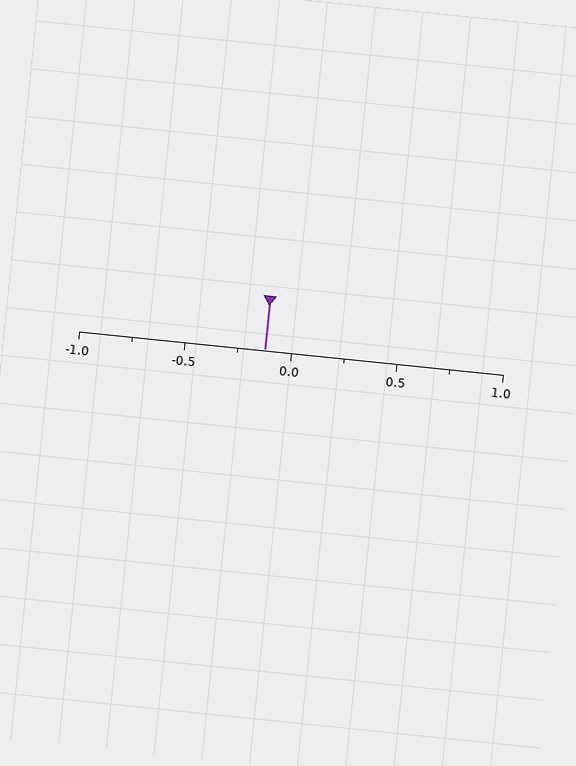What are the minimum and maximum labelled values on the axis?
The axis runs from -1.0 to 1.0.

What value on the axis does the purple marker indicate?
The marker indicates approximately -0.12.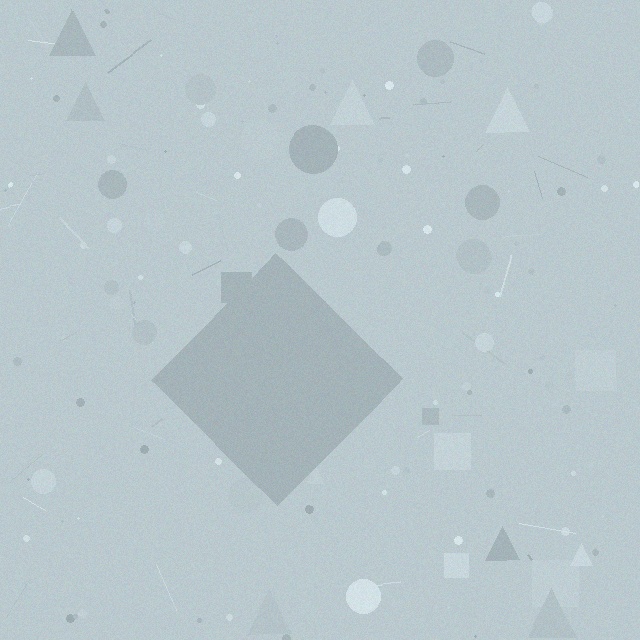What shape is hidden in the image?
A diamond is hidden in the image.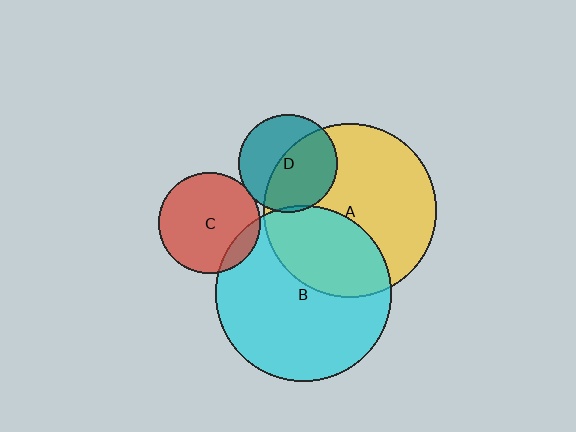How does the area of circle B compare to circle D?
Approximately 3.2 times.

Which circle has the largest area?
Circle B (cyan).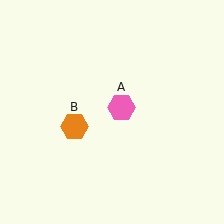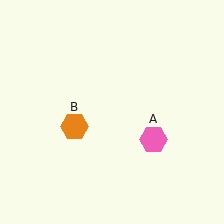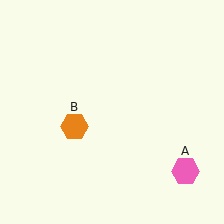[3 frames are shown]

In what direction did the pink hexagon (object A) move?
The pink hexagon (object A) moved down and to the right.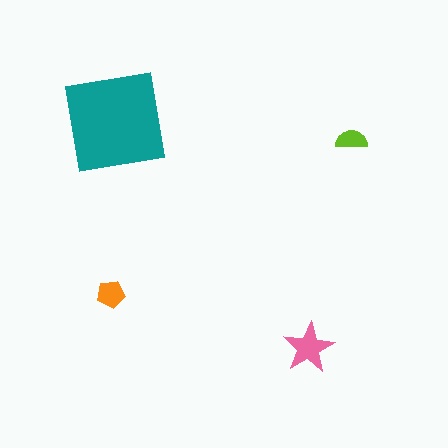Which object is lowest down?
The pink star is bottommost.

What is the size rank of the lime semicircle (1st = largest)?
4th.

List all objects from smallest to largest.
The lime semicircle, the orange pentagon, the pink star, the teal square.